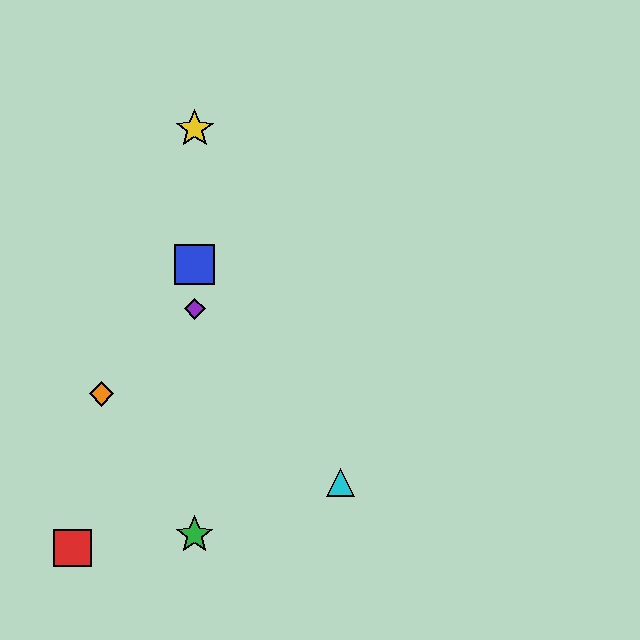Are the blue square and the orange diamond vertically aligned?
No, the blue square is at x≈195 and the orange diamond is at x≈102.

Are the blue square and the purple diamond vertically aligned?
Yes, both are at x≈195.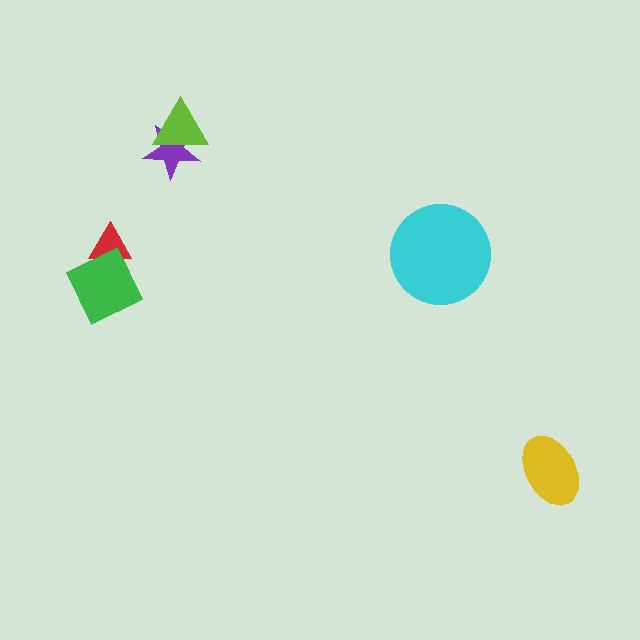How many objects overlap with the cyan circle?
0 objects overlap with the cyan circle.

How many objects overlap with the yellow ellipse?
0 objects overlap with the yellow ellipse.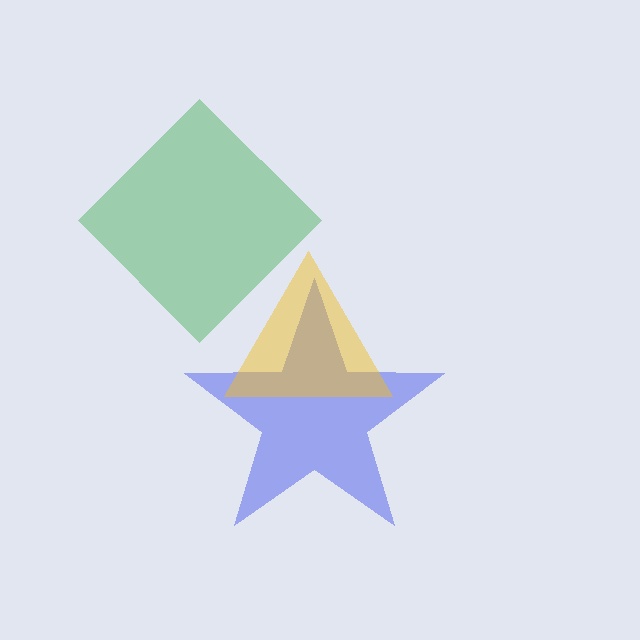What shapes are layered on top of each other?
The layered shapes are: a green diamond, a blue star, a yellow triangle.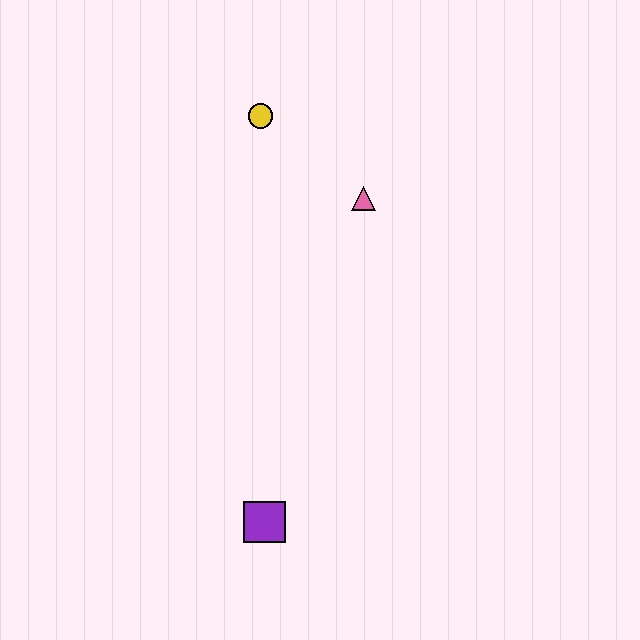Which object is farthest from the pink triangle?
The purple square is farthest from the pink triangle.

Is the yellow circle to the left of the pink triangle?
Yes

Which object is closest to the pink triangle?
The yellow circle is closest to the pink triangle.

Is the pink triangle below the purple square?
No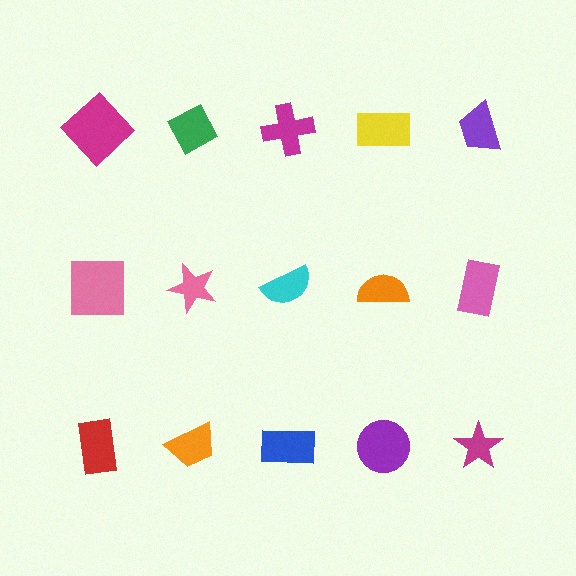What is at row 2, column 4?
An orange semicircle.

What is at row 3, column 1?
A red rectangle.